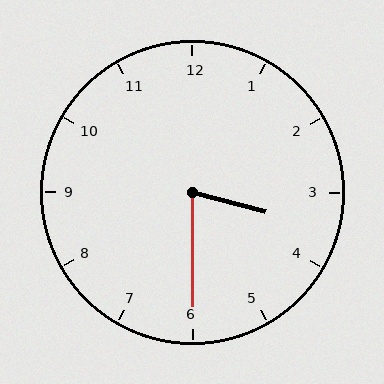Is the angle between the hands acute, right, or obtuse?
It is acute.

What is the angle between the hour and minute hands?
Approximately 75 degrees.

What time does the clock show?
3:30.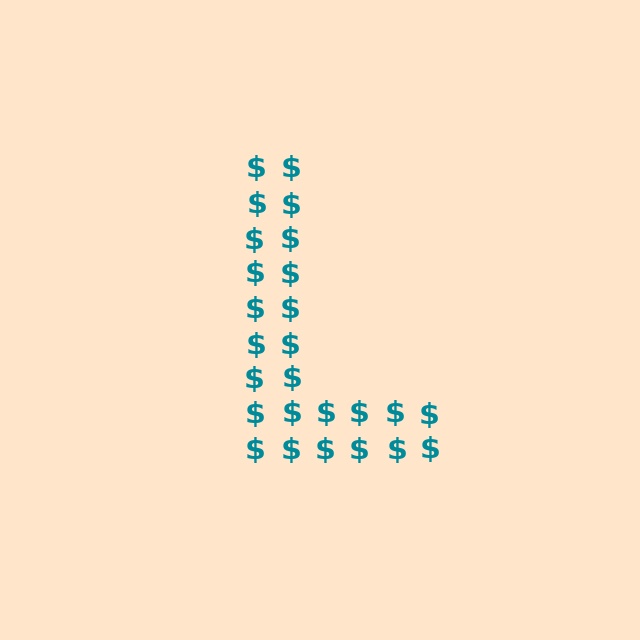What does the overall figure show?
The overall figure shows the letter L.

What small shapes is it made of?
It is made of small dollar signs.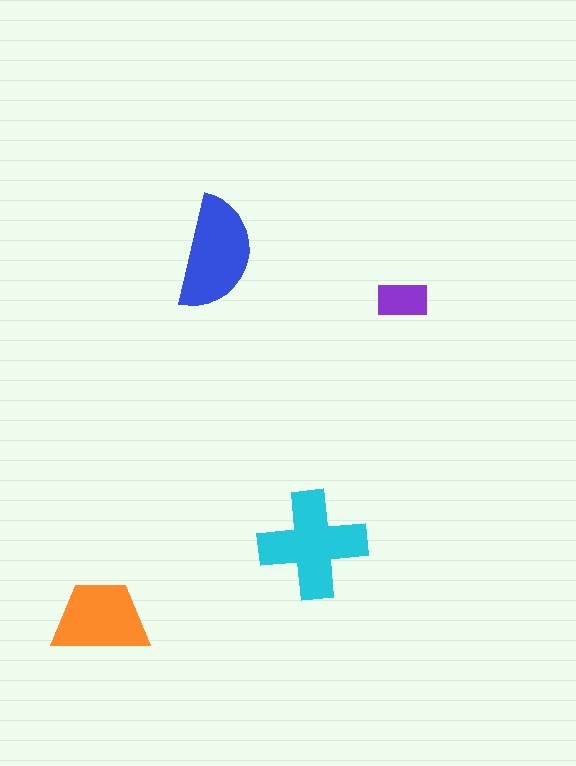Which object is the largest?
The cyan cross.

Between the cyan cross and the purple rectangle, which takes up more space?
The cyan cross.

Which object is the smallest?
The purple rectangle.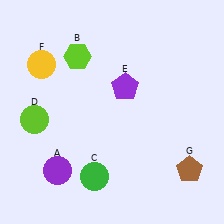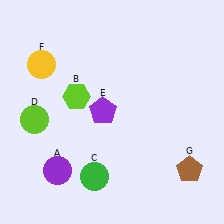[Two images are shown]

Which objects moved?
The objects that moved are: the lime hexagon (B), the purple pentagon (E).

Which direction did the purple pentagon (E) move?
The purple pentagon (E) moved down.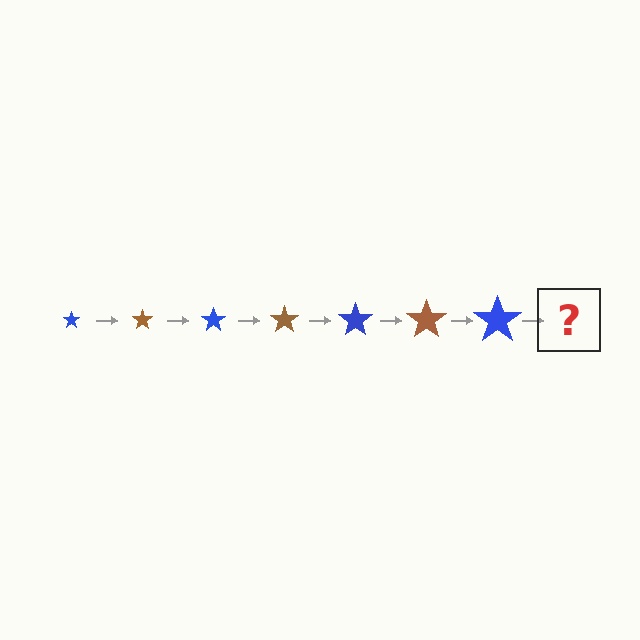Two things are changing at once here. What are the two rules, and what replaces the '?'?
The two rules are that the star grows larger each step and the color cycles through blue and brown. The '?' should be a brown star, larger than the previous one.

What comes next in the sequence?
The next element should be a brown star, larger than the previous one.